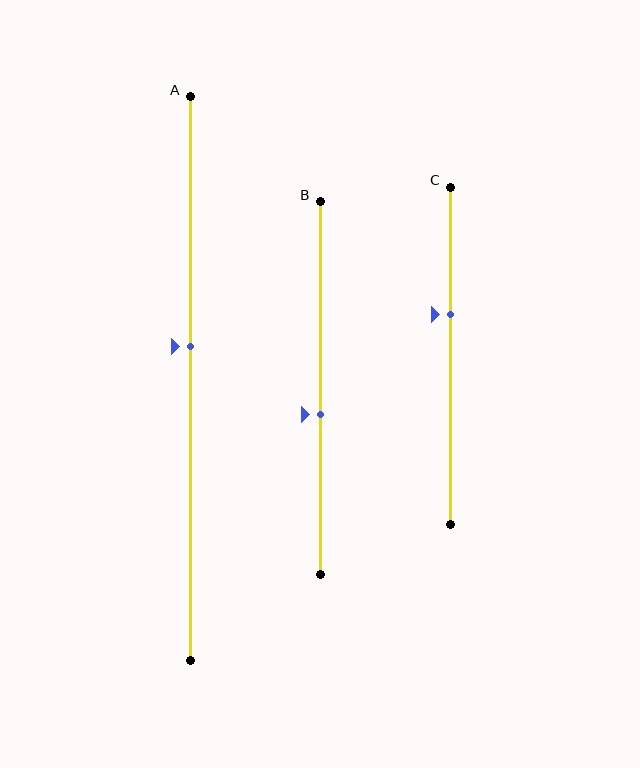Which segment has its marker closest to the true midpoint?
Segment A has its marker closest to the true midpoint.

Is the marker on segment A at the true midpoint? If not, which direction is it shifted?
No, the marker on segment A is shifted upward by about 6% of the segment length.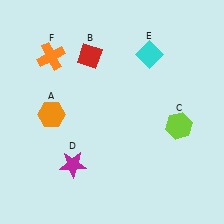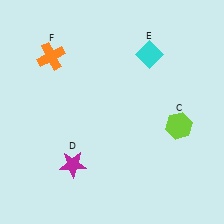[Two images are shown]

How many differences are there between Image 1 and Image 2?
There are 2 differences between the two images.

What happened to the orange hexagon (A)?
The orange hexagon (A) was removed in Image 2. It was in the bottom-left area of Image 1.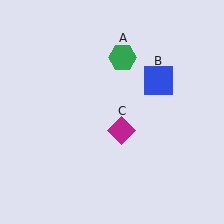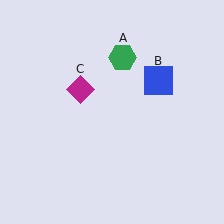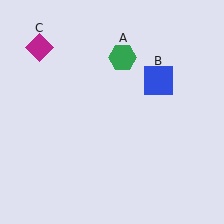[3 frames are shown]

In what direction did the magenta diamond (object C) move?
The magenta diamond (object C) moved up and to the left.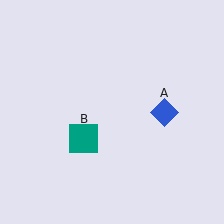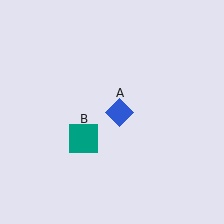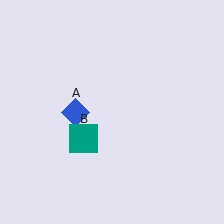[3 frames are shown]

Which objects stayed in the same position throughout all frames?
Teal square (object B) remained stationary.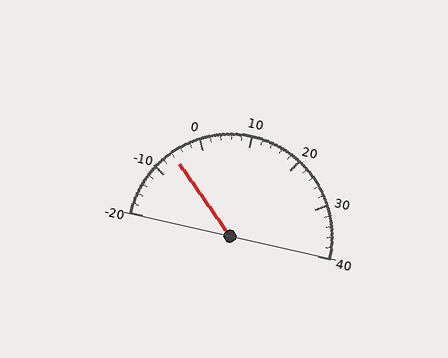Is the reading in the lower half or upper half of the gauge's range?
The reading is in the lower half of the range (-20 to 40).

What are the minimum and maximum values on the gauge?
The gauge ranges from -20 to 40.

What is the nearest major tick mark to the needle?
The nearest major tick mark is -10.